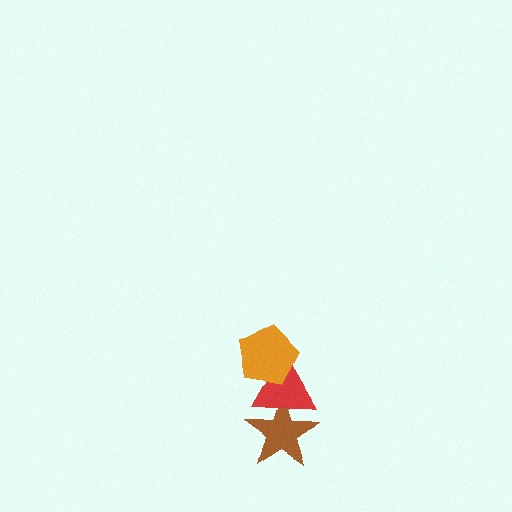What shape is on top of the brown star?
The red triangle is on top of the brown star.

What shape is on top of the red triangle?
The orange pentagon is on top of the red triangle.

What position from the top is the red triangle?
The red triangle is 2nd from the top.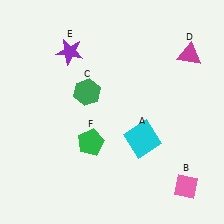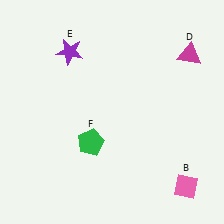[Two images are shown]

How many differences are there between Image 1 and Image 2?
There are 2 differences between the two images.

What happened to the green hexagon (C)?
The green hexagon (C) was removed in Image 2. It was in the top-left area of Image 1.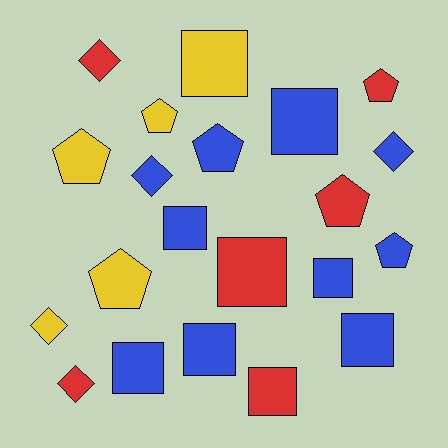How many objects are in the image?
There are 21 objects.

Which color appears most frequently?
Blue, with 10 objects.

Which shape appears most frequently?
Square, with 9 objects.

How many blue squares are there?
There are 6 blue squares.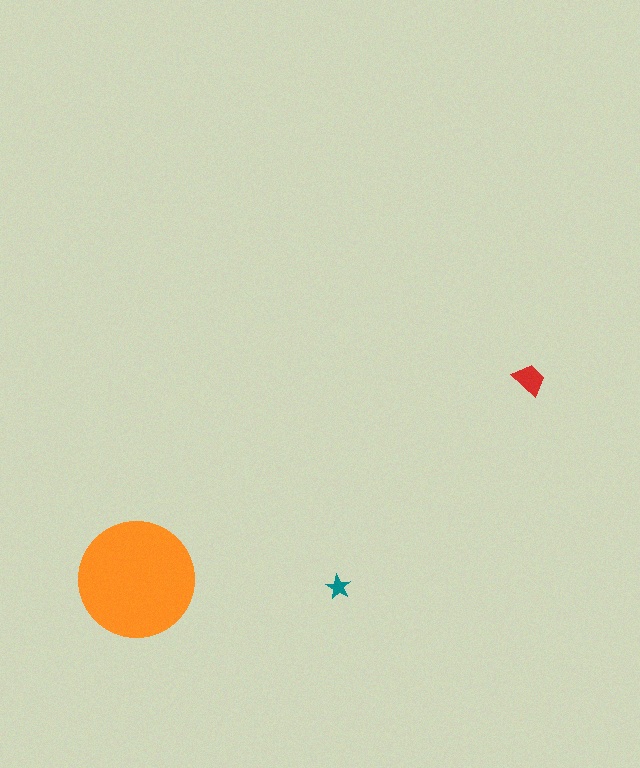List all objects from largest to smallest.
The orange circle, the red trapezoid, the teal star.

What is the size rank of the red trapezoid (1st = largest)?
2nd.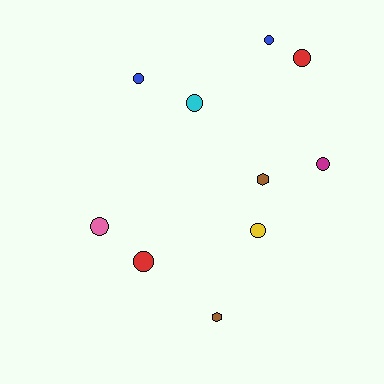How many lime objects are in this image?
There are no lime objects.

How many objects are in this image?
There are 10 objects.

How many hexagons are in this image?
There are 2 hexagons.